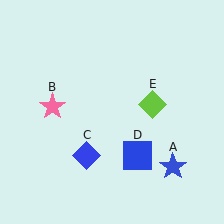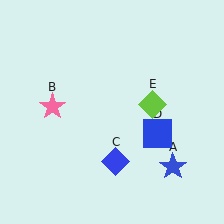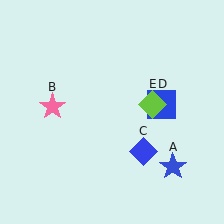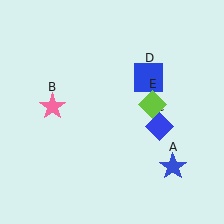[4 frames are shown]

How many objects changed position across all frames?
2 objects changed position: blue diamond (object C), blue square (object D).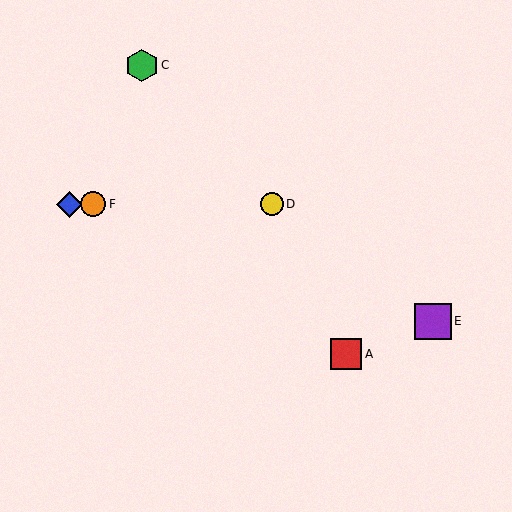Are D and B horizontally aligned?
Yes, both are at y≈204.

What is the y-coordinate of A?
Object A is at y≈354.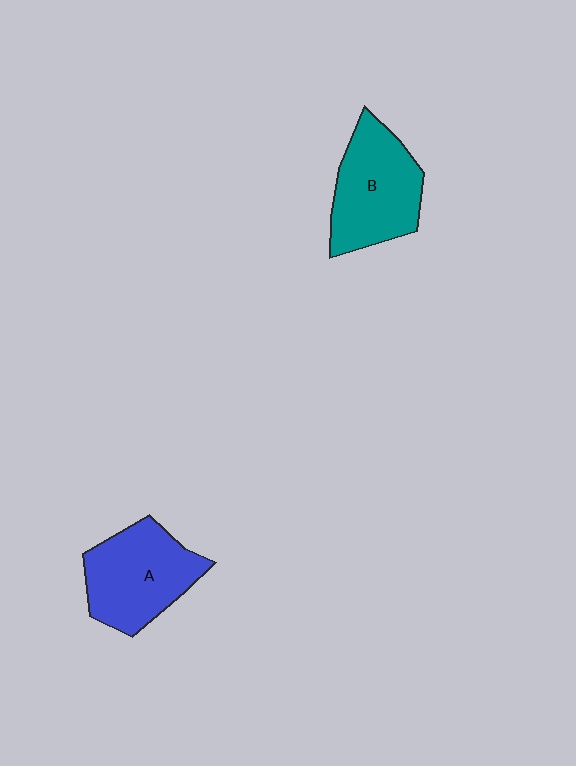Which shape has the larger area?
Shape B (teal).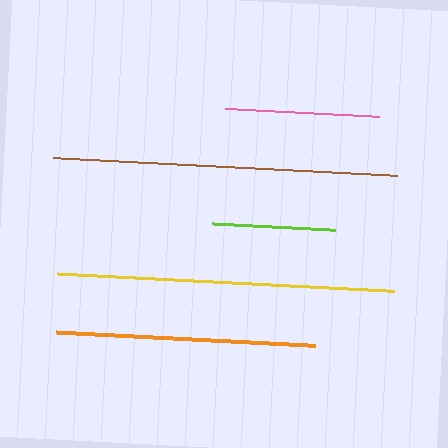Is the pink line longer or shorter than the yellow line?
The yellow line is longer than the pink line.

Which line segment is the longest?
The brown line is the longest at approximately 343 pixels.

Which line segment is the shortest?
The lime line is the shortest at approximately 124 pixels.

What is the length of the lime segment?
The lime segment is approximately 124 pixels long.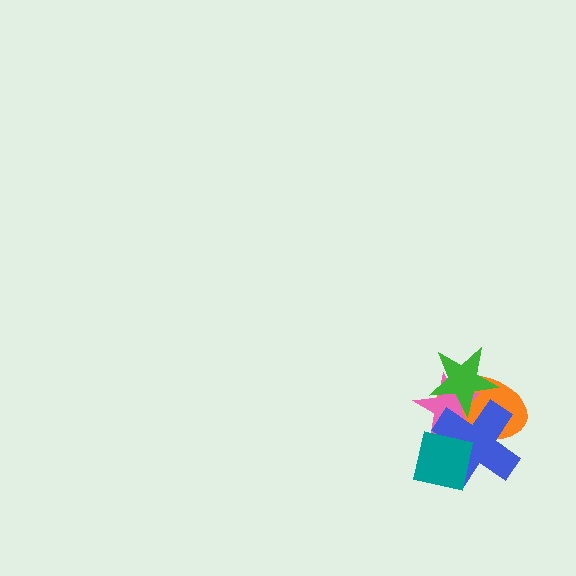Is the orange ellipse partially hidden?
Yes, it is partially covered by another shape.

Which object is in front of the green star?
The blue cross is in front of the green star.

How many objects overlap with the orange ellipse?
4 objects overlap with the orange ellipse.